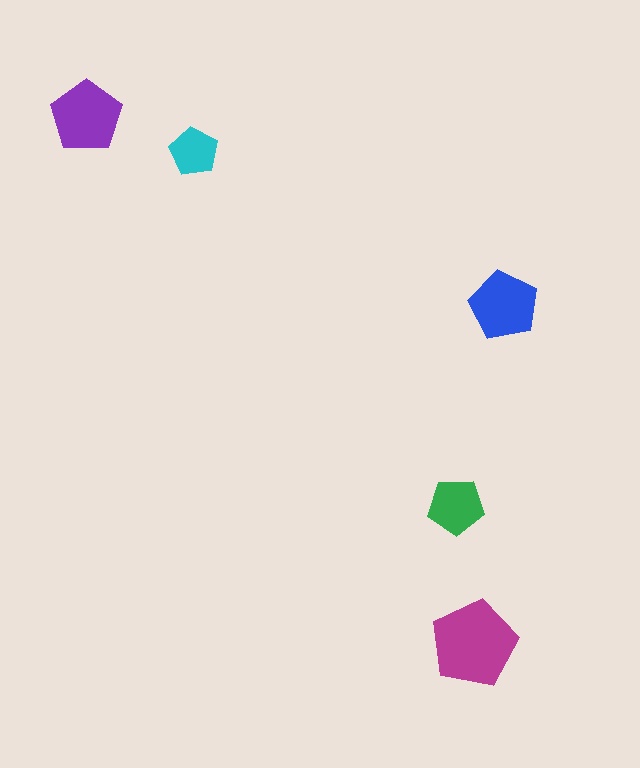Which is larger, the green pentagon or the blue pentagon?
The blue one.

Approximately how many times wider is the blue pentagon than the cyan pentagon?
About 1.5 times wider.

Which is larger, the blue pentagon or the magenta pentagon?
The magenta one.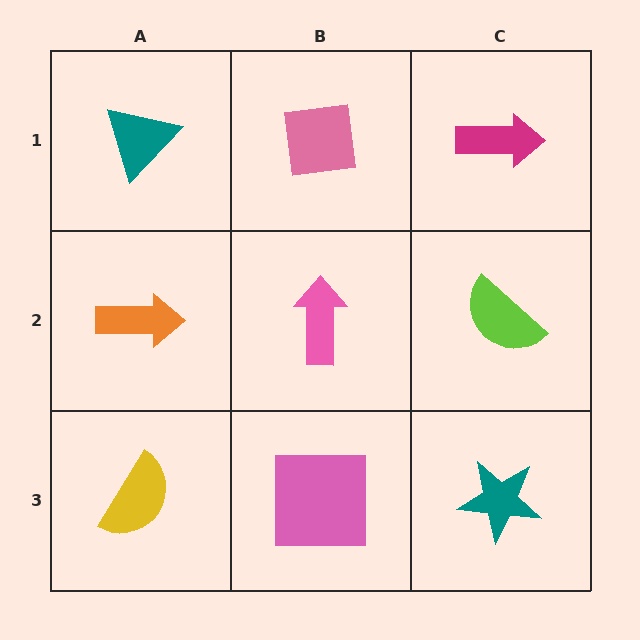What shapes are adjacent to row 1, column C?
A lime semicircle (row 2, column C), a pink square (row 1, column B).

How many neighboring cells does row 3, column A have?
2.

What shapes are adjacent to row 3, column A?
An orange arrow (row 2, column A), a pink square (row 3, column B).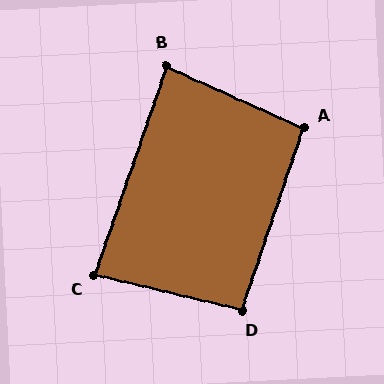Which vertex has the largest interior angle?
A, at approximately 96 degrees.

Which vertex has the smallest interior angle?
C, at approximately 84 degrees.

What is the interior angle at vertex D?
Approximately 95 degrees (obtuse).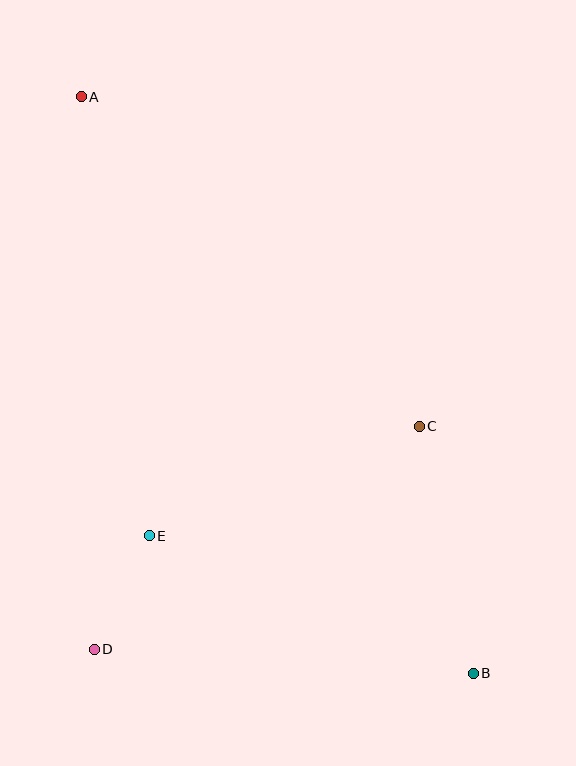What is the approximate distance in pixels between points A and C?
The distance between A and C is approximately 472 pixels.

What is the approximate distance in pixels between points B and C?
The distance between B and C is approximately 253 pixels.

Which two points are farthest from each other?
Points A and B are farthest from each other.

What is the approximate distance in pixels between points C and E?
The distance between C and E is approximately 291 pixels.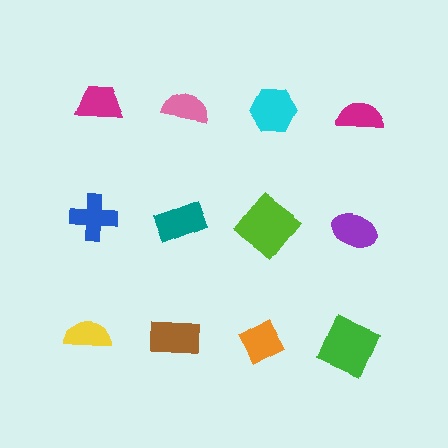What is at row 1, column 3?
A cyan hexagon.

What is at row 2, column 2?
A teal rectangle.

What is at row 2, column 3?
A lime diamond.